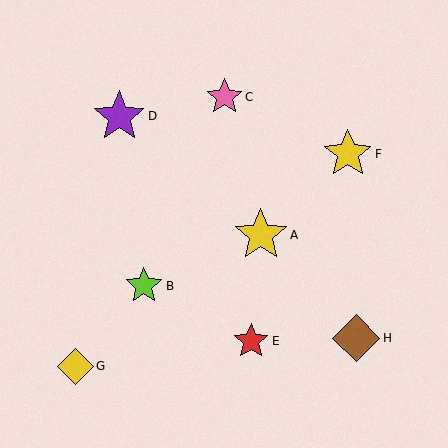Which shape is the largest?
The yellow star (labeled A) is the largest.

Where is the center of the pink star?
The center of the pink star is at (224, 97).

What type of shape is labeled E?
Shape E is a red star.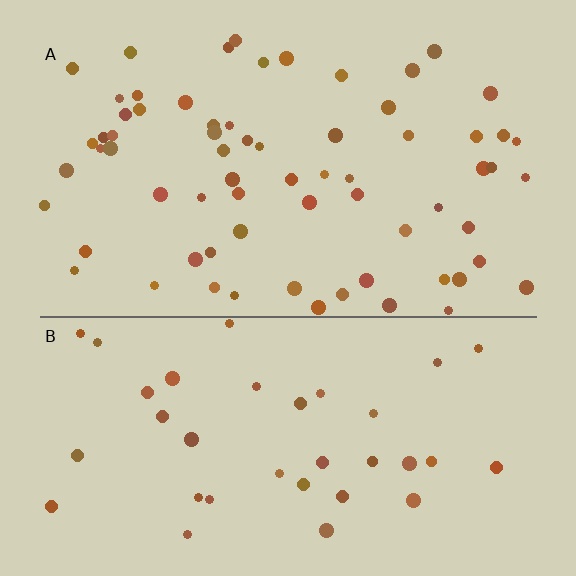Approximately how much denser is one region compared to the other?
Approximately 1.9× — region A over region B.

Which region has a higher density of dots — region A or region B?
A (the top).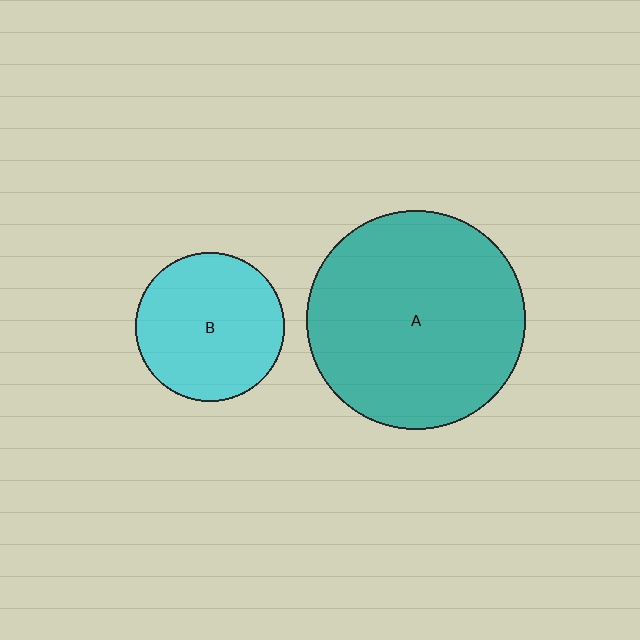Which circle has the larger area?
Circle A (teal).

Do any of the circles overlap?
No, none of the circles overlap.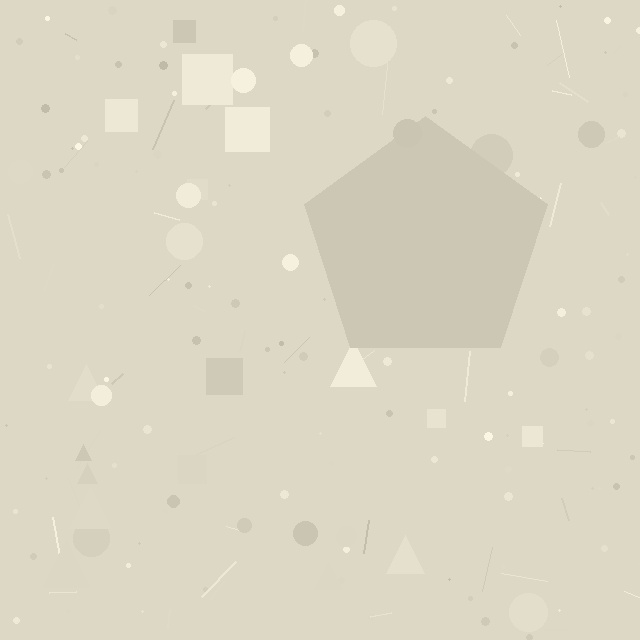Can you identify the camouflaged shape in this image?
The camouflaged shape is a pentagon.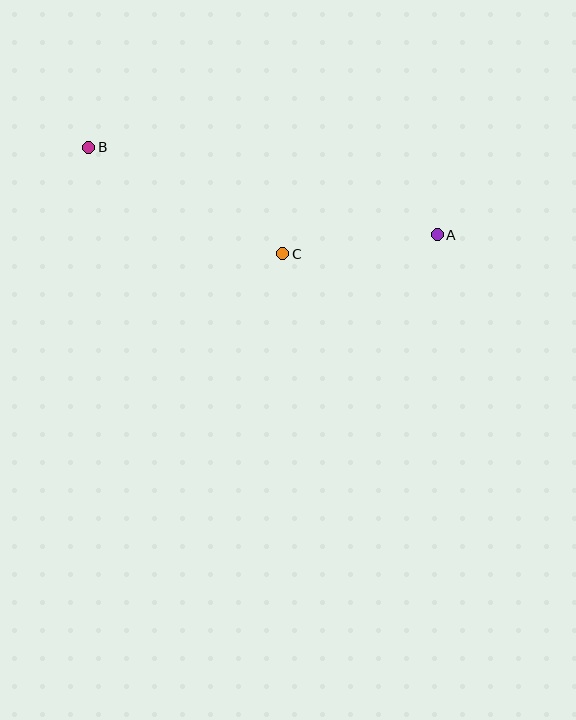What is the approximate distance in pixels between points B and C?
The distance between B and C is approximately 221 pixels.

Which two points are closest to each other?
Points A and C are closest to each other.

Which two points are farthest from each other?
Points A and B are farthest from each other.